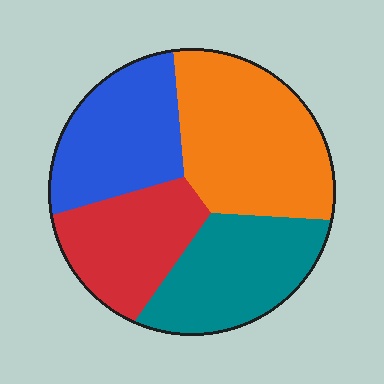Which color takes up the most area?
Orange, at roughly 35%.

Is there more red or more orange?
Orange.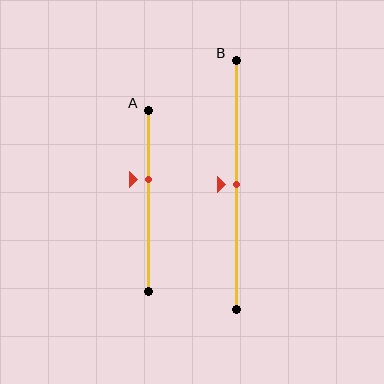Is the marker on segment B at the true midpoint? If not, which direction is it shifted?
Yes, the marker on segment B is at the true midpoint.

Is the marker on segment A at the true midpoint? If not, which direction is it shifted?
No, the marker on segment A is shifted upward by about 12% of the segment length.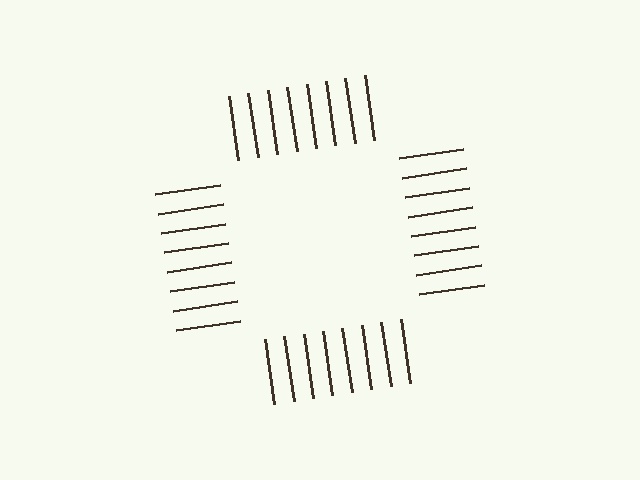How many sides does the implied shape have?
4 sides — the line-ends trace a square.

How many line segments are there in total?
32 — 8 along each of the 4 edges.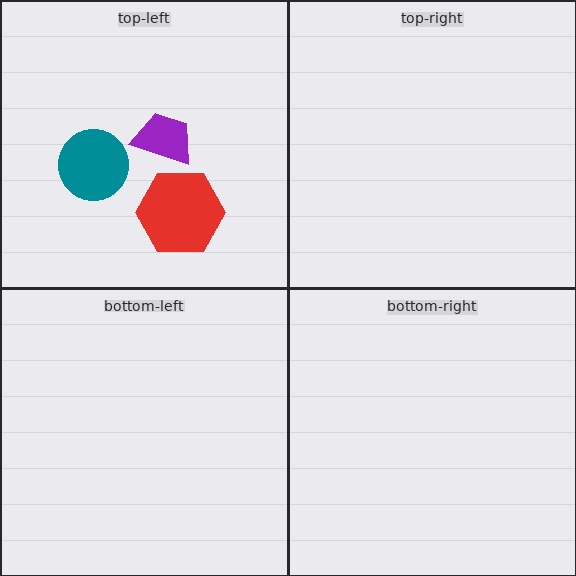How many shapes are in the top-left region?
3.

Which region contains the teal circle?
The top-left region.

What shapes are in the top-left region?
The red hexagon, the teal circle, the purple trapezoid.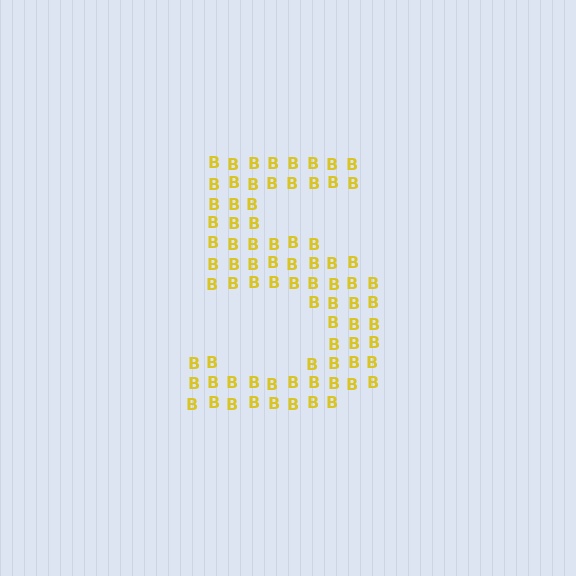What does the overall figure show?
The overall figure shows the digit 5.